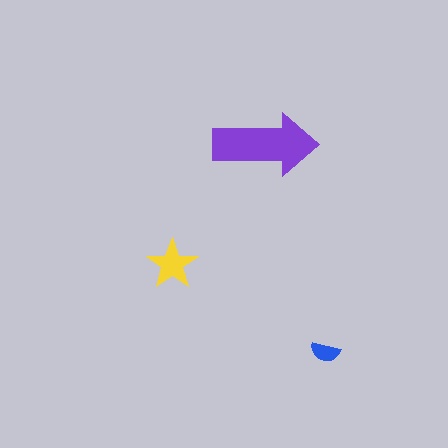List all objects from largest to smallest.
The purple arrow, the yellow star, the blue semicircle.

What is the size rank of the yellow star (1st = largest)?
2nd.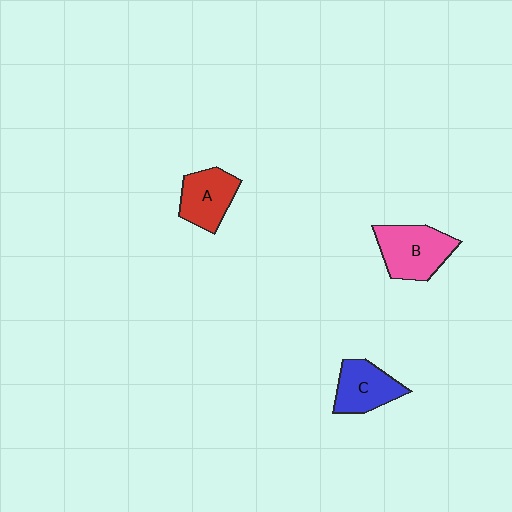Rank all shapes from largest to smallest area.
From largest to smallest: B (pink), A (red), C (blue).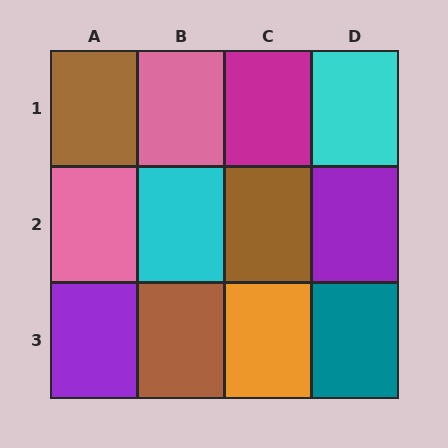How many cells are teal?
1 cell is teal.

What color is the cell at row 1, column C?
Magenta.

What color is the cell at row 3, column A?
Purple.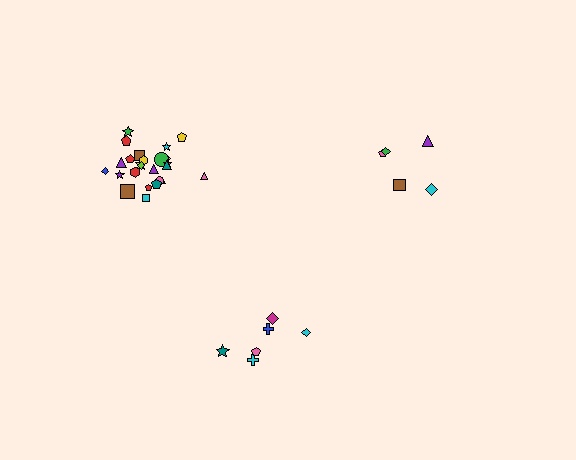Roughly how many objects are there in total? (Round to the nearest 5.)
Roughly 35 objects in total.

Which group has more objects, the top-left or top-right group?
The top-left group.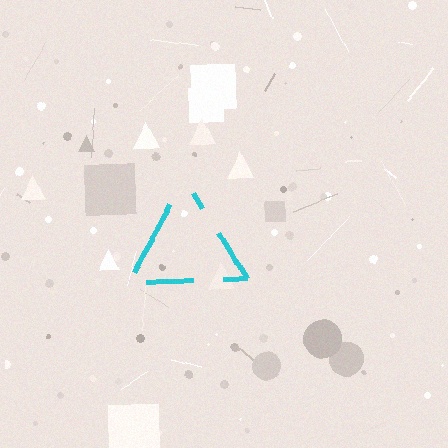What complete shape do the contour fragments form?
The contour fragments form a triangle.